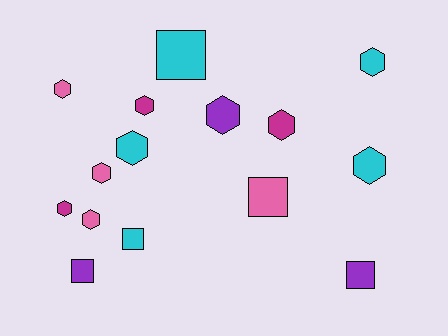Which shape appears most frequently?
Hexagon, with 10 objects.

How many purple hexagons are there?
There is 1 purple hexagon.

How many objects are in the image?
There are 15 objects.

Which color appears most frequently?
Cyan, with 5 objects.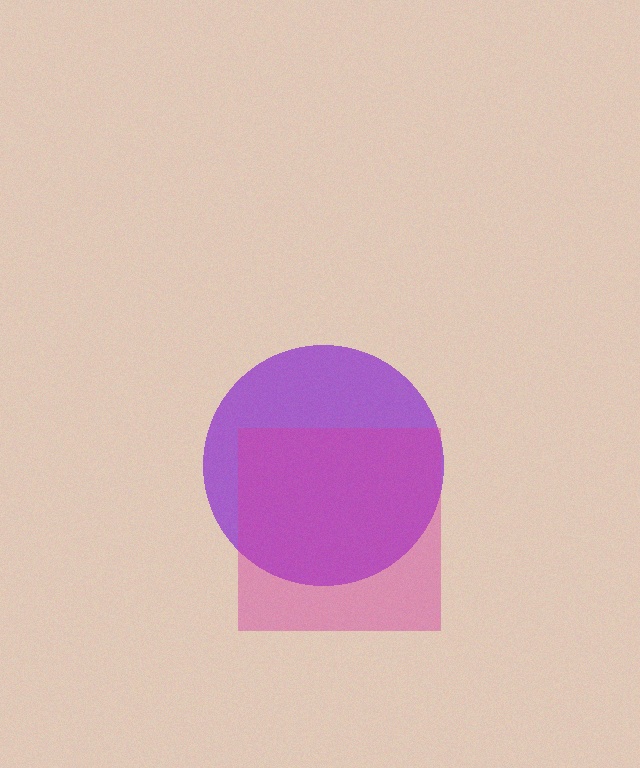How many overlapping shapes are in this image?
There are 2 overlapping shapes in the image.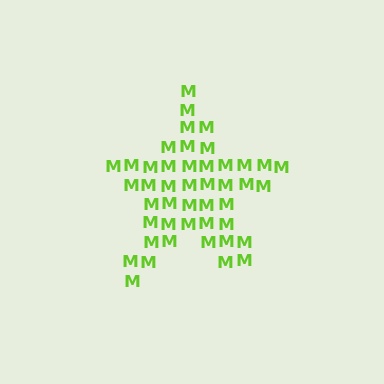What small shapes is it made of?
It is made of small letter M's.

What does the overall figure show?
The overall figure shows a star.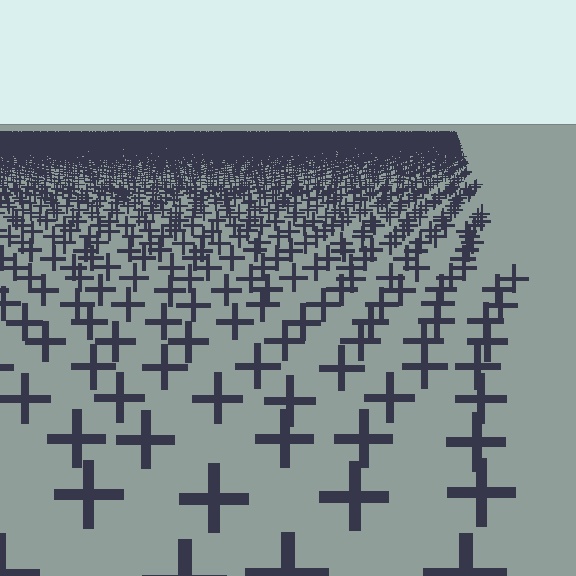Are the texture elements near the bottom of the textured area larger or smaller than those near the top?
Larger. Near the bottom, elements are closer to the viewer and appear at a bigger on-screen size.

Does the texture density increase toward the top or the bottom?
Density increases toward the top.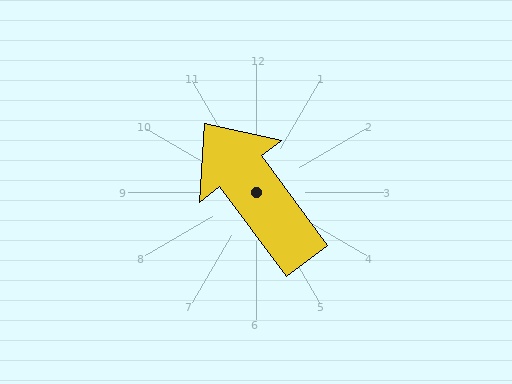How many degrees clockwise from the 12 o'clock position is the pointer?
Approximately 323 degrees.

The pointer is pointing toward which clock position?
Roughly 11 o'clock.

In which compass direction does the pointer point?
Northwest.